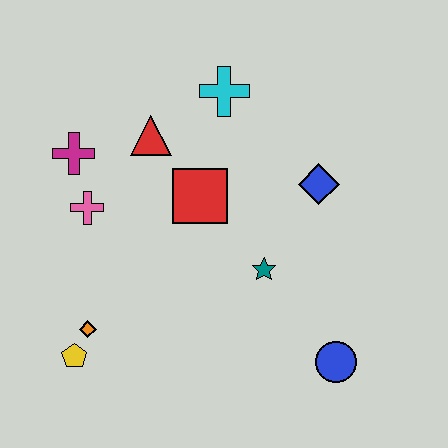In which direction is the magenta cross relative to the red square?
The magenta cross is to the left of the red square.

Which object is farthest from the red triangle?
The blue circle is farthest from the red triangle.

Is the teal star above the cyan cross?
No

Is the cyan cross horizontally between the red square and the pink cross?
No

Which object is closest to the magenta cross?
The pink cross is closest to the magenta cross.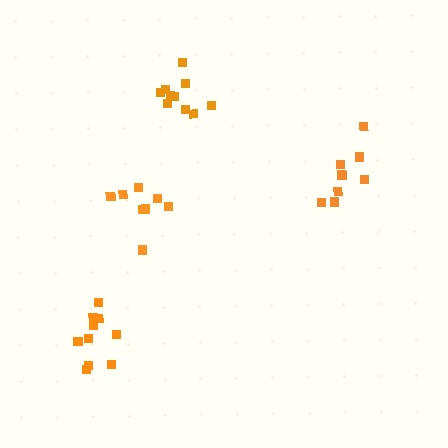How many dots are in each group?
Group 1: 8 dots, Group 2: 9 dots, Group 3: 10 dots, Group 4: 10 dots (37 total).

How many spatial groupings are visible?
There are 4 spatial groupings.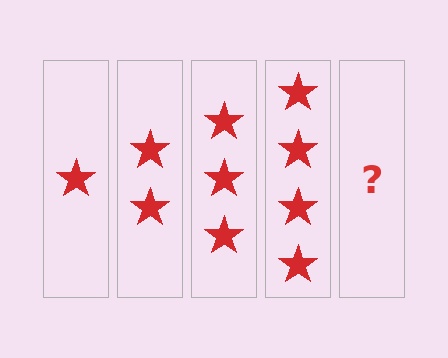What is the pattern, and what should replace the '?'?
The pattern is that each step adds one more star. The '?' should be 5 stars.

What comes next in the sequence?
The next element should be 5 stars.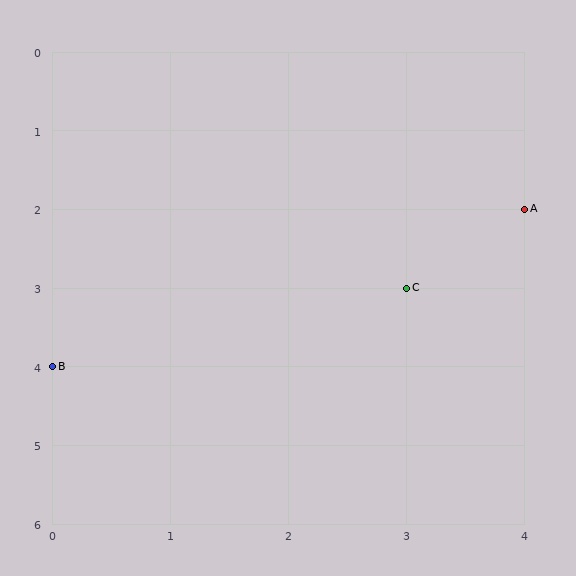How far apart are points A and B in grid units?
Points A and B are 4 columns and 2 rows apart (about 4.5 grid units diagonally).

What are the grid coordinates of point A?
Point A is at grid coordinates (4, 2).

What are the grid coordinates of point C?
Point C is at grid coordinates (3, 3).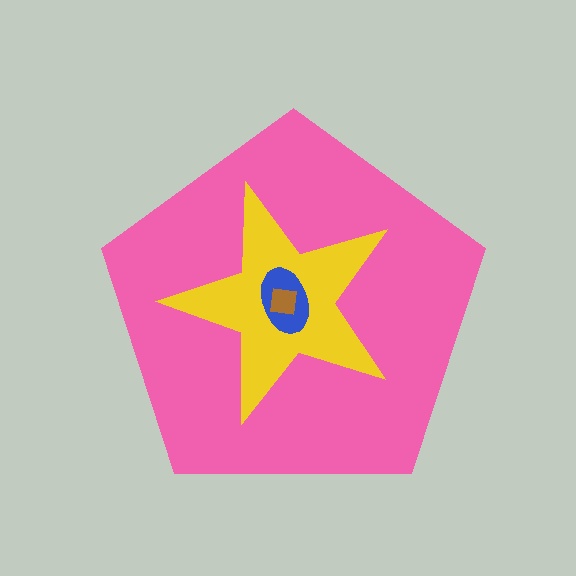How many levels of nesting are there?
4.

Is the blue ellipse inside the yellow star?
Yes.